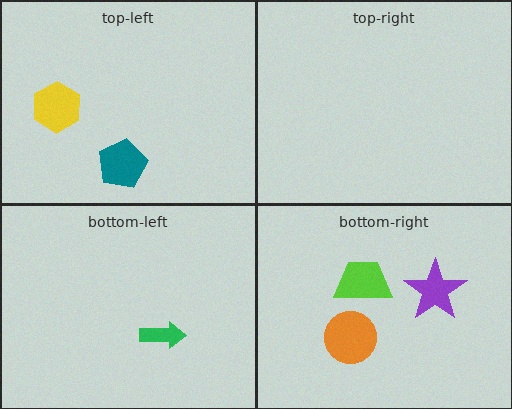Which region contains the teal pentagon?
The top-left region.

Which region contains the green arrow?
The bottom-left region.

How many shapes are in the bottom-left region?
1.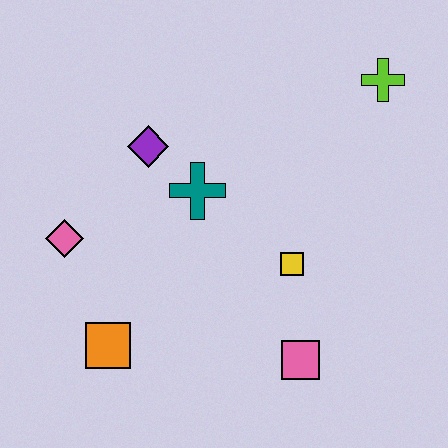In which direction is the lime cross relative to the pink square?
The lime cross is above the pink square.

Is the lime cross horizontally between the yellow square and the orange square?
No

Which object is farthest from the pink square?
The lime cross is farthest from the pink square.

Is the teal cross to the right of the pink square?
No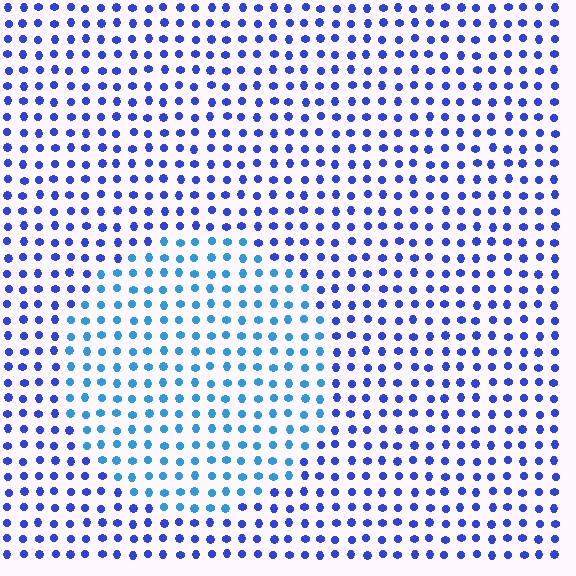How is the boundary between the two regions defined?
The boundary is defined purely by a slight shift in hue (about 31 degrees). Spacing, size, and orientation are identical on both sides.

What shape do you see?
I see a circle.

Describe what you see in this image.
The image is filled with small blue elements in a uniform arrangement. A circle-shaped region is visible where the elements are tinted to a slightly different hue, forming a subtle color boundary.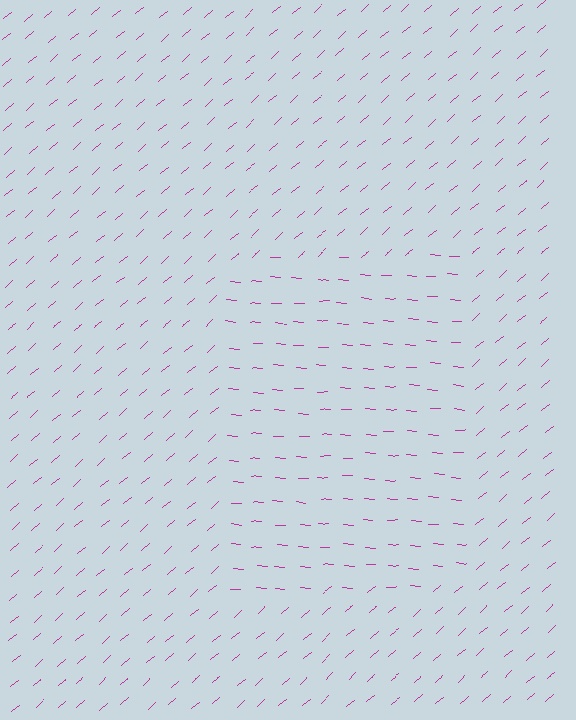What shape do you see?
I see a rectangle.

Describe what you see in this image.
The image is filled with small magenta line segments. A rectangle region in the image has lines oriented differently from the surrounding lines, creating a visible texture boundary.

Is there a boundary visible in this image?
Yes, there is a texture boundary formed by a change in line orientation.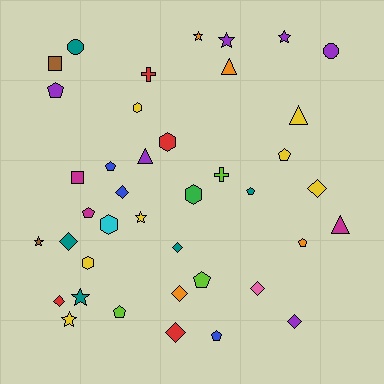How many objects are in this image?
There are 40 objects.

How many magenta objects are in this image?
There are 3 magenta objects.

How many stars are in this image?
There are 7 stars.